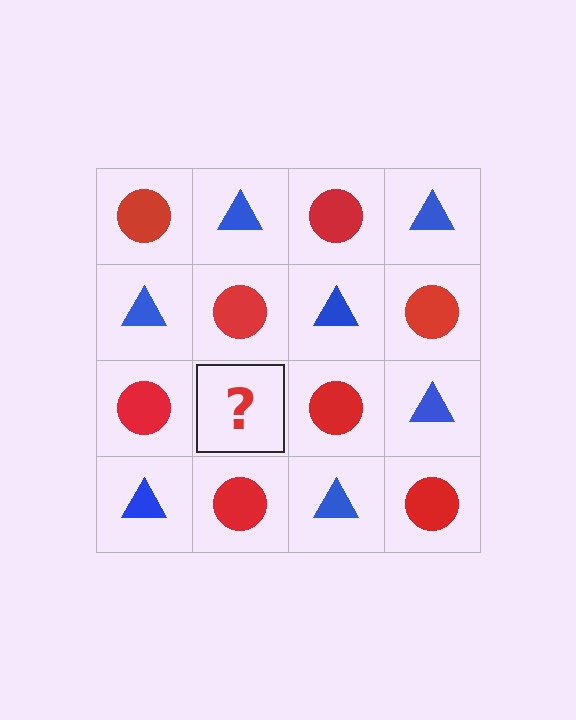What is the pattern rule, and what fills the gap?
The rule is that it alternates red circle and blue triangle in a checkerboard pattern. The gap should be filled with a blue triangle.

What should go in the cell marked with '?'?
The missing cell should contain a blue triangle.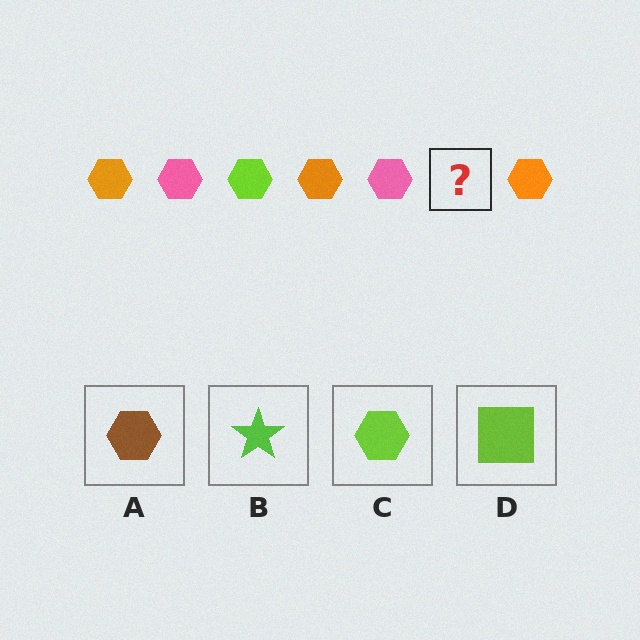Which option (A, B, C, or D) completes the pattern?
C.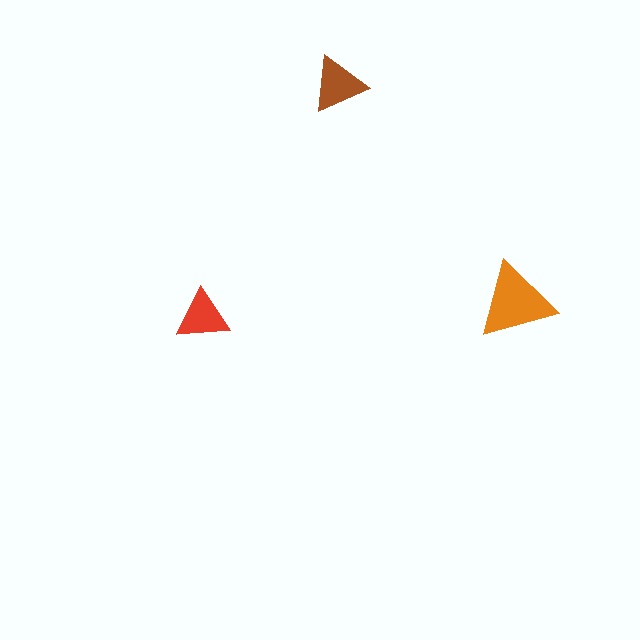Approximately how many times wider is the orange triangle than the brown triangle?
About 1.5 times wider.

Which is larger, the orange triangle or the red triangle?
The orange one.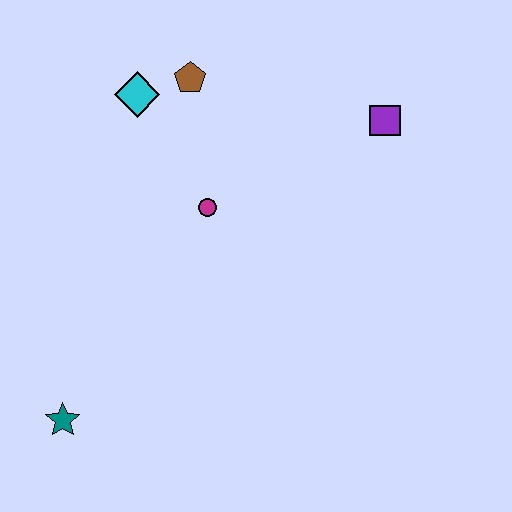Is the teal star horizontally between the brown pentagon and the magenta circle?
No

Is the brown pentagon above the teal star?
Yes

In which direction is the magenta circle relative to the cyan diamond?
The magenta circle is below the cyan diamond.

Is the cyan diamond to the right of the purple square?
No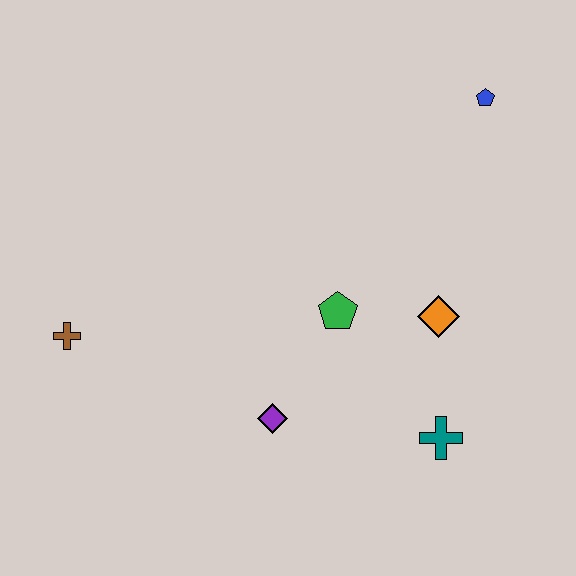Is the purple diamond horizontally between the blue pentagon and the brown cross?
Yes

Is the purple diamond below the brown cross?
Yes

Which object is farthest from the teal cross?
The brown cross is farthest from the teal cross.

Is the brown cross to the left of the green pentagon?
Yes